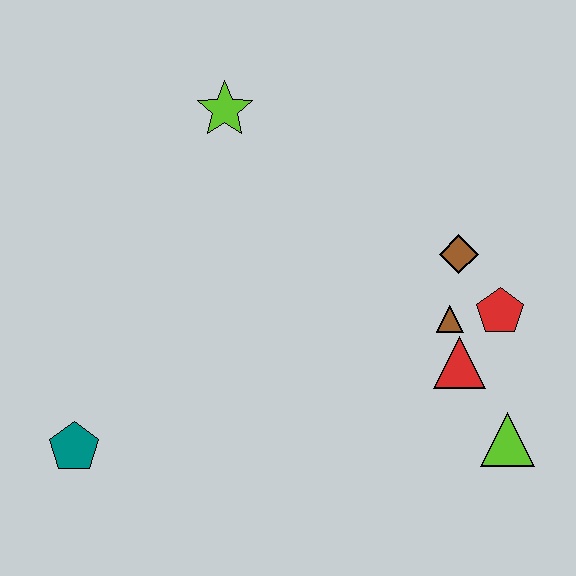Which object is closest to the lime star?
The brown diamond is closest to the lime star.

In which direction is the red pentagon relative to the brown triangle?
The red pentagon is to the right of the brown triangle.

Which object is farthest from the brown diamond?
The teal pentagon is farthest from the brown diamond.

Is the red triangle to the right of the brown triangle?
Yes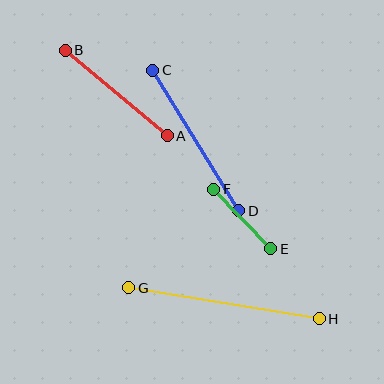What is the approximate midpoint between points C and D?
The midpoint is at approximately (196, 140) pixels.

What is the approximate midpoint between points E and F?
The midpoint is at approximately (242, 219) pixels.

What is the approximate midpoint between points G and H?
The midpoint is at approximately (224, 303) pixels.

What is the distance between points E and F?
The distance is approximately 83 pixels.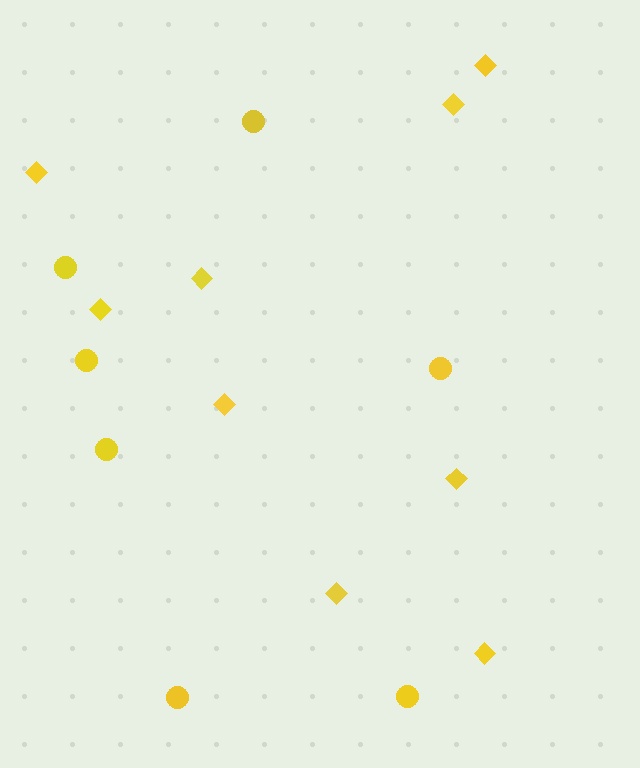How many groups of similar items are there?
There are 2 groups: one group of diamonds (9) and one group of circles (7).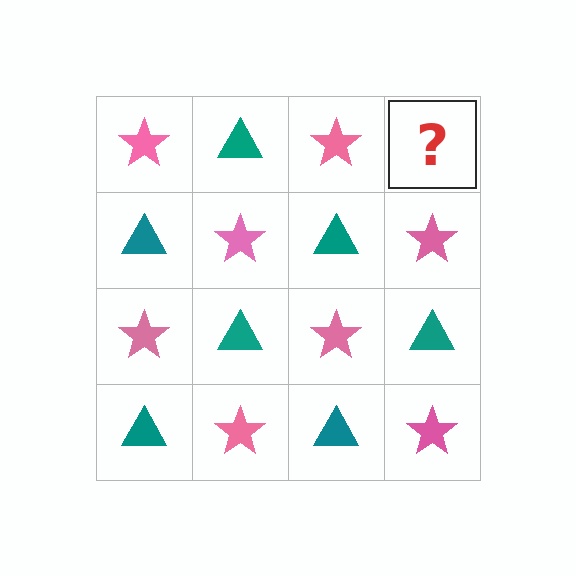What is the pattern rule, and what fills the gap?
The rule is that it alternates pink star and teal triangle in a checkerboard pattern. The gap should be filled with a teal triangle.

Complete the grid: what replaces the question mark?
The question mark should be replaced with a teal triangle.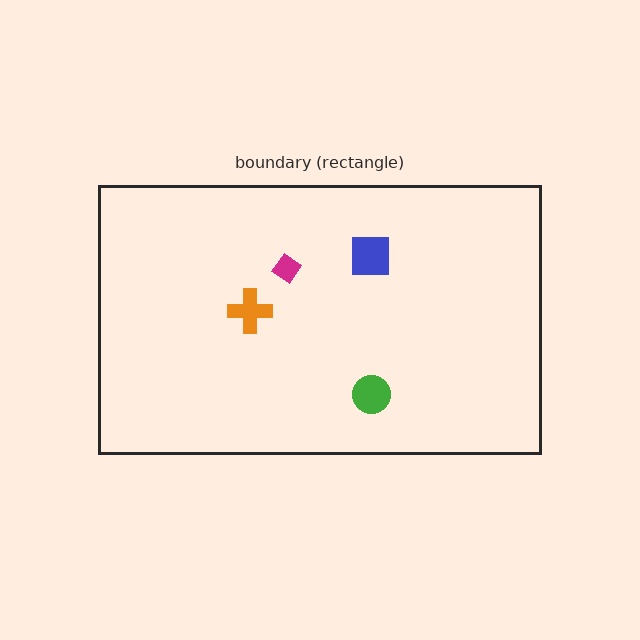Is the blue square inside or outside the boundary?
Inside.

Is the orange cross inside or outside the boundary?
Inside.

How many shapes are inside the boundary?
4 inside, 0 outside.